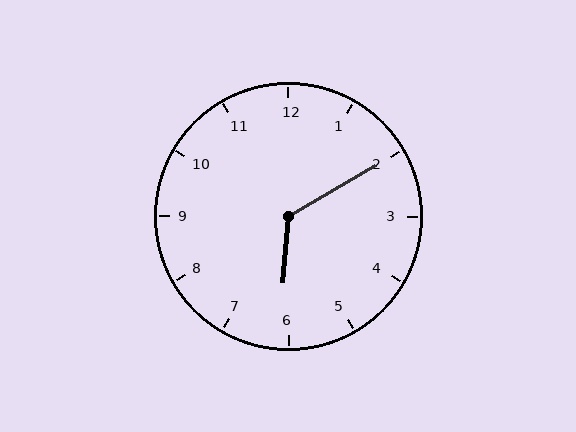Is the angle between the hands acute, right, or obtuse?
It is obtuse.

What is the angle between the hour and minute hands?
Approximately 125 degrees.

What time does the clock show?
6:10.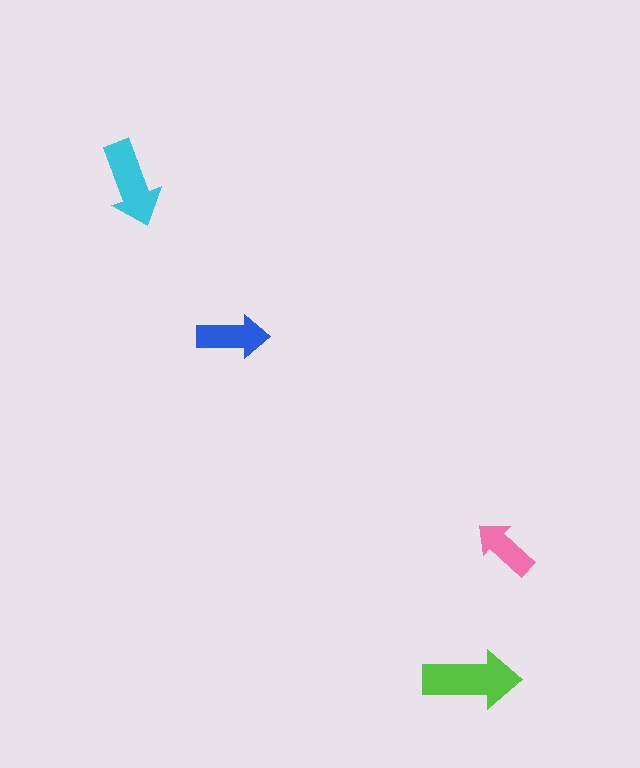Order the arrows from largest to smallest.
the lime one, the cyan one, the blue one, the pink one.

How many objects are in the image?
There are 4 objects in the image.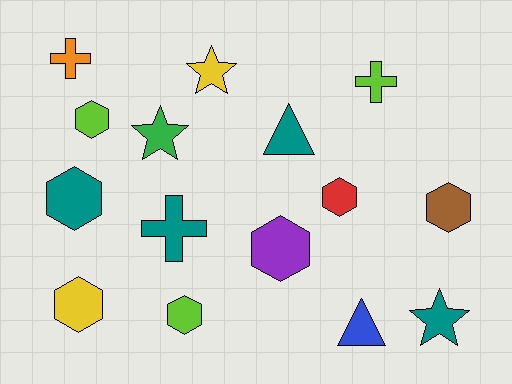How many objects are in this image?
There are 15 objects.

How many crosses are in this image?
There are 3 crosses.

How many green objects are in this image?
There is 1 green object.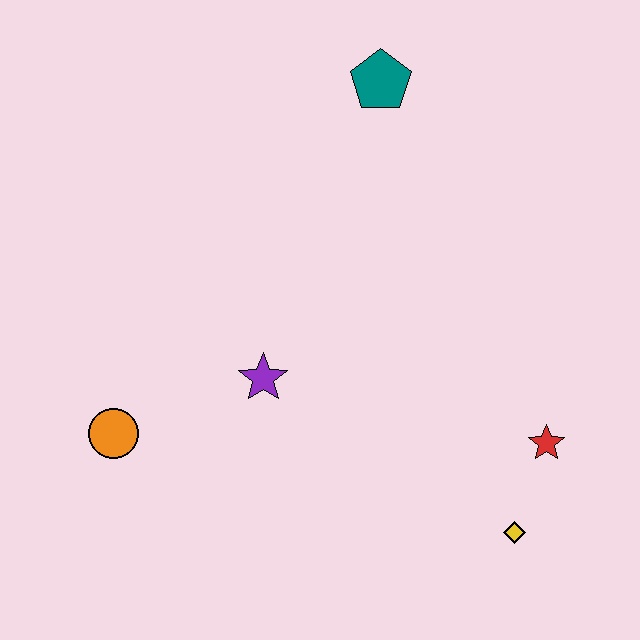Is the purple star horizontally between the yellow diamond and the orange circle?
Yes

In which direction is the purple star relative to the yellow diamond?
The purple star is to the left of the yellow diamond.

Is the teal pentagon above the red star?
Yes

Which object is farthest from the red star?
The orange circle is farthest from the red star.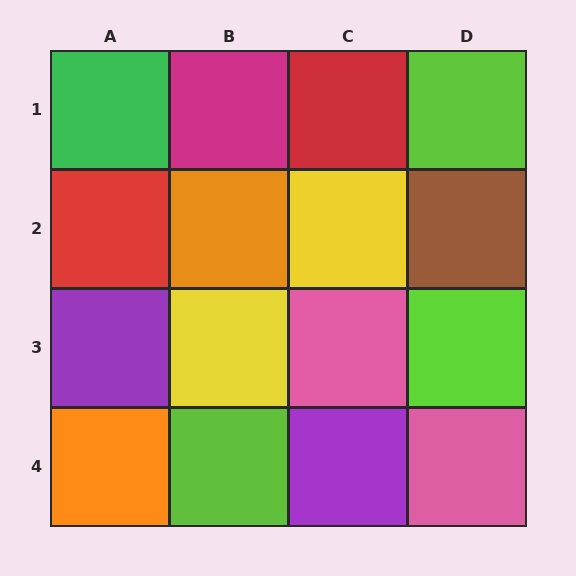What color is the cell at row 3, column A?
Purple.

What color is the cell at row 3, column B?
Yellow.